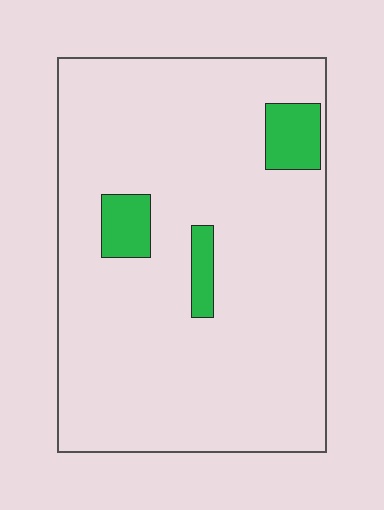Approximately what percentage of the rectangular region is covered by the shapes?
Approximately 10%.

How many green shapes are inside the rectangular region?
3.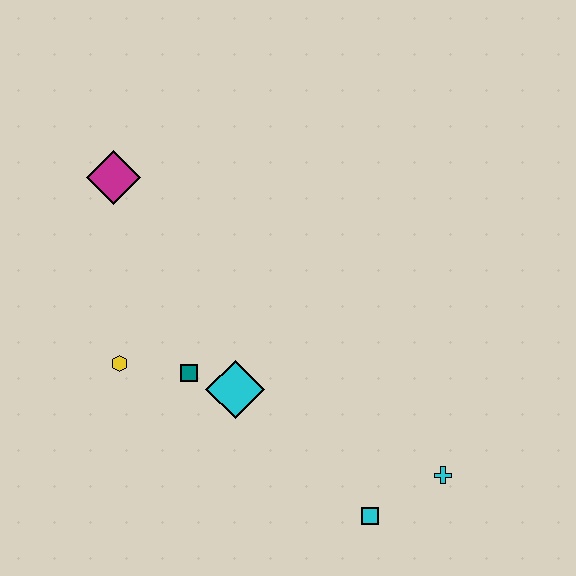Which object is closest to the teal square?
The cyan diamond is closest to the teal square.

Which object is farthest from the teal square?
The cyan cross is farthest from the teal square.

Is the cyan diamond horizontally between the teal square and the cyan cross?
Yes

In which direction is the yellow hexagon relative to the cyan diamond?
The yellow hexagon is to the left of the cyan diamond.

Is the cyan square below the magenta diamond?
Yes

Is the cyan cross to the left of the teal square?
No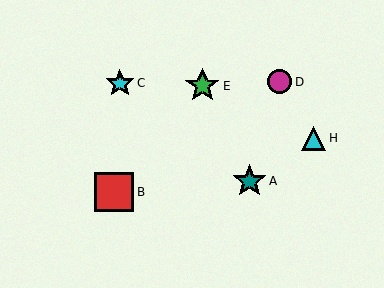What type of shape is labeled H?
Shape H is a cyan triangle.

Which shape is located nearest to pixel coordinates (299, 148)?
The cyan triangle (labeled H) at (314, 138) is nearest to that location.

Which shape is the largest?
The red square (labeled B) is the largest.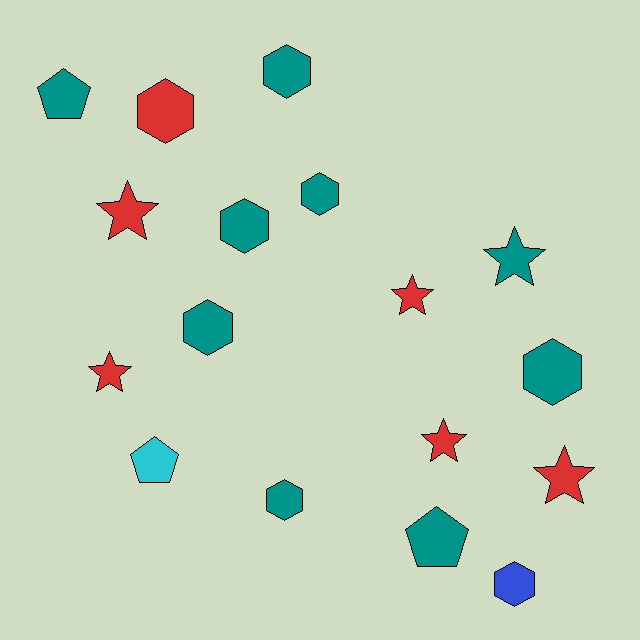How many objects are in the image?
There are 17 objects.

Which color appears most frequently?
Teal, with 9 objects.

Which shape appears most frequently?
Hexagon, with 8 objects.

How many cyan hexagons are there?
There are no cyan hexagons.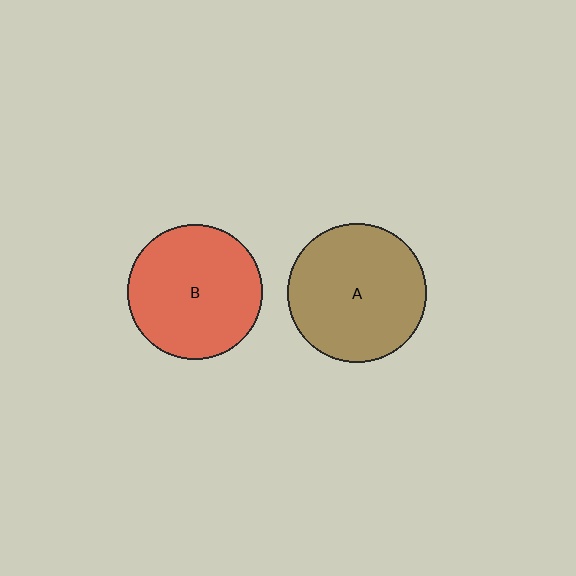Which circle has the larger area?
Circle A (brown).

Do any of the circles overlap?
No, none of the circles overlap.